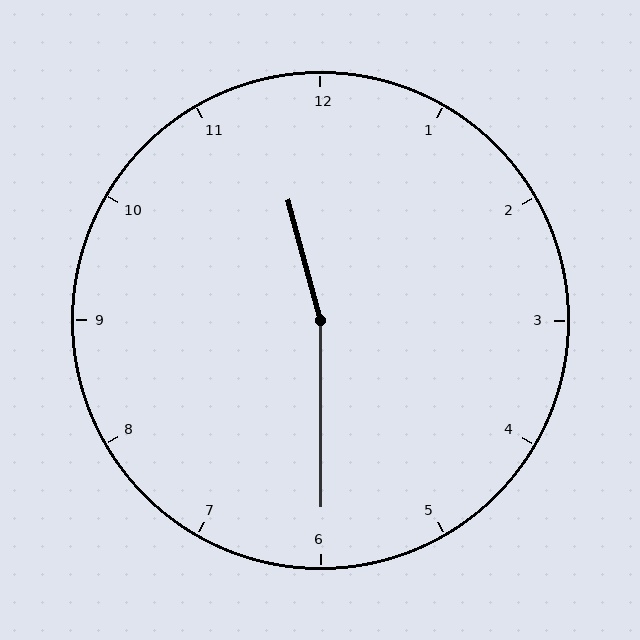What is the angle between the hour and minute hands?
Approximately 165 degrees.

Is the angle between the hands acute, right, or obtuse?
It is obtuse.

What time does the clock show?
11:30.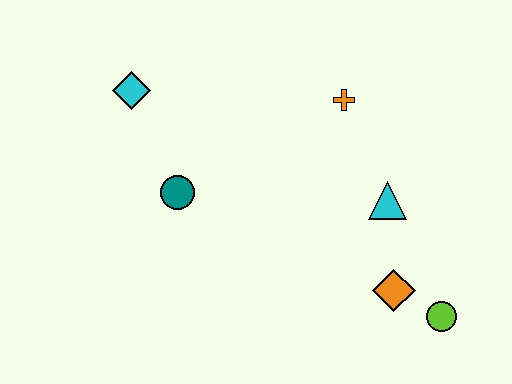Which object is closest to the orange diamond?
The lime circle is closest to the orange diamond.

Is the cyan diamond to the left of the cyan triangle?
Yes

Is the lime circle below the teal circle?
Yes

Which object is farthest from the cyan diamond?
The lime circle is farthest from the cyan diamond.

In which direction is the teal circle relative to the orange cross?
The teal circle is to the left of the orange cross.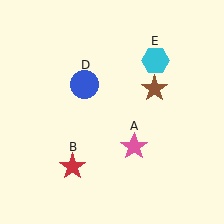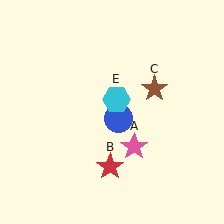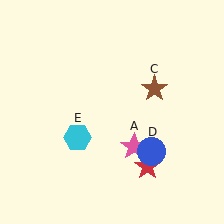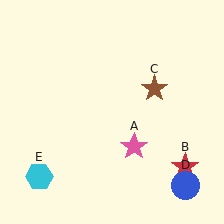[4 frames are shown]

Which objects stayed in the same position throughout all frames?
Pink star (object A) and brown star (object C) remained stationary.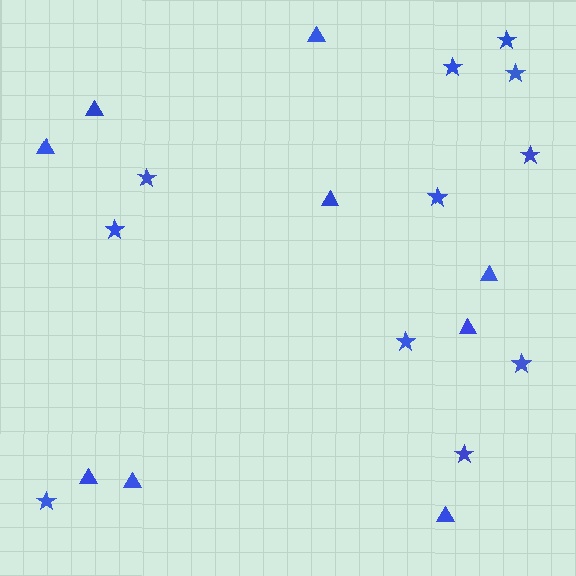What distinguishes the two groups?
There are 2 groups: one group of triangles (9) and one group of stars (11).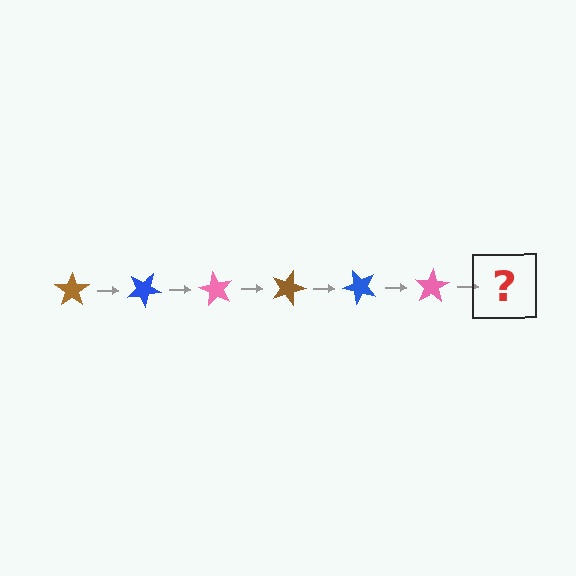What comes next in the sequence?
The next element should be a brown star, rotated 180 degrees from the start.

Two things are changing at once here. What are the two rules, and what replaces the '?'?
The two rules are that it rotates 30 degrees each step and the color cycles through brown, blue, and pink. The '?' should be a brown star, rotated 180 degrees from the start.